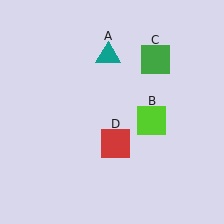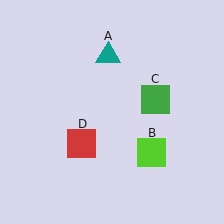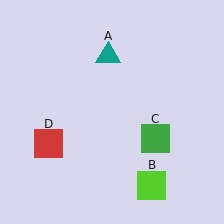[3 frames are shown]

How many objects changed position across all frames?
3 objects changed position: lime square (object B), green square (object C), red square (object D).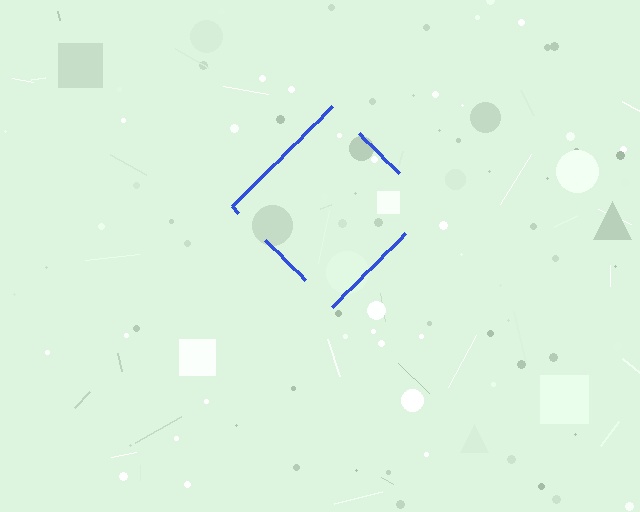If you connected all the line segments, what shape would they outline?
They would outline a diamond.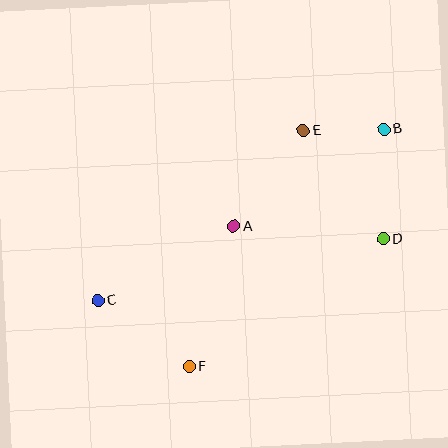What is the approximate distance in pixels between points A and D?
The distance between A and D is approximately 150 pixels.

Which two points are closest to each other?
Points B and E are closest to each other.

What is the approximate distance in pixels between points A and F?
The distance between A and F is approximately 147 pixels.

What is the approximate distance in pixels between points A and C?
The distance between A and C is approximately 155 pixels.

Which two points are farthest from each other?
Points B and C are farthest from each other.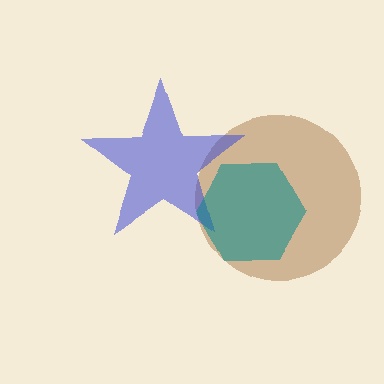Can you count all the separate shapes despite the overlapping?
Yes, there are 3 separate shapes.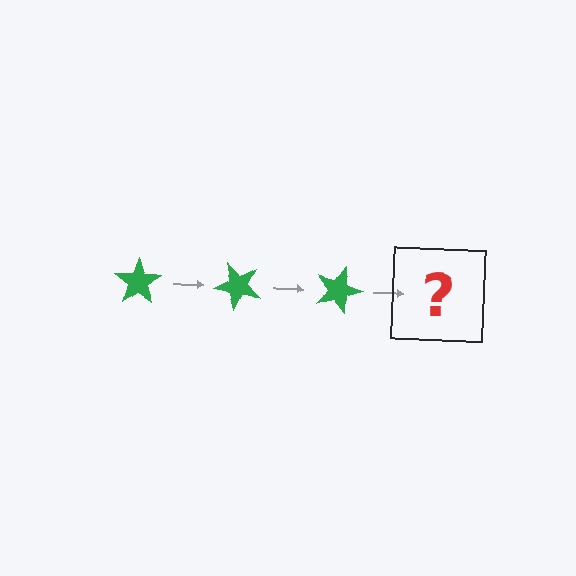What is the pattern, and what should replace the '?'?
The pattern is that the star rotates 45 degrees each step. The '?' should be a green star rotated 135 degrees.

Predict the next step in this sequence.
The next step is a green star rotated 135 degrees.